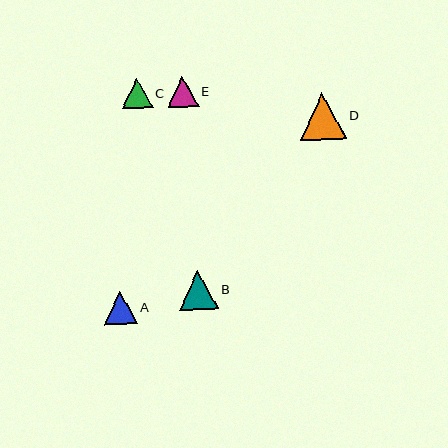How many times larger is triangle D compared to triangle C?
Triangle D is approximately 1.5 times the size of triangle C.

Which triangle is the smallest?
Triangle C is the smallest with a size of approximately 30 pixels.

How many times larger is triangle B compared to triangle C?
Triangle B is approximately 1.3 times the size of triangle C.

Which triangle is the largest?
Triangle D is the largest with a size of approximately 47 pixels.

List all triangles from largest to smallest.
From largest to smallest: D, B, A, E, C.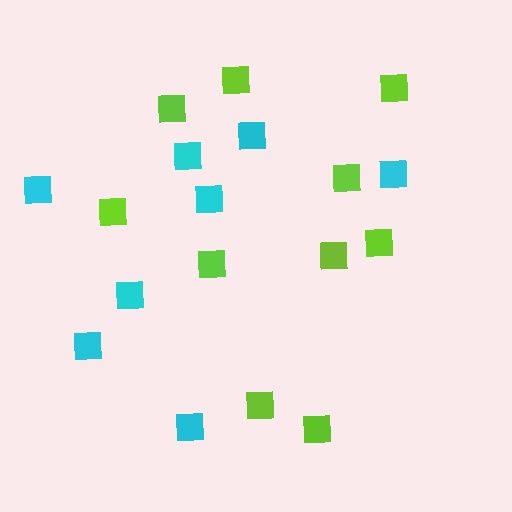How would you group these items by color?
There are 2 groups: one group of lime squares (10) and one group of cyan squares (8).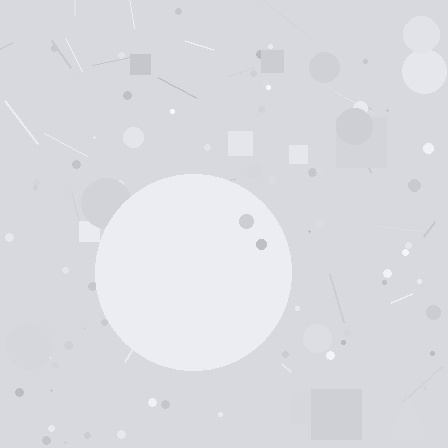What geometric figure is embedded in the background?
A circle is embedded in the background.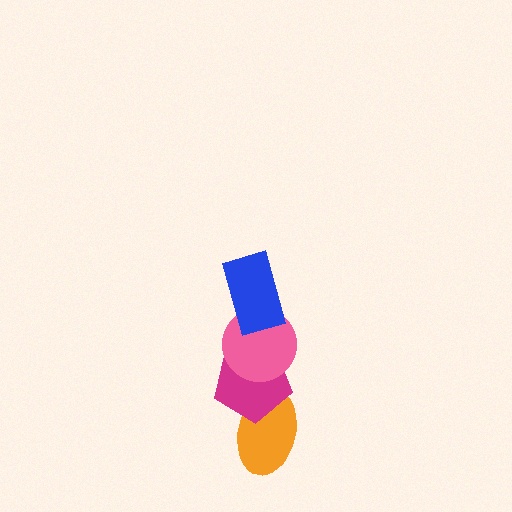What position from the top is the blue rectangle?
The blue rectangle is 1st from the top.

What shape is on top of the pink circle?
The blue rectangle is on top of the pink circle.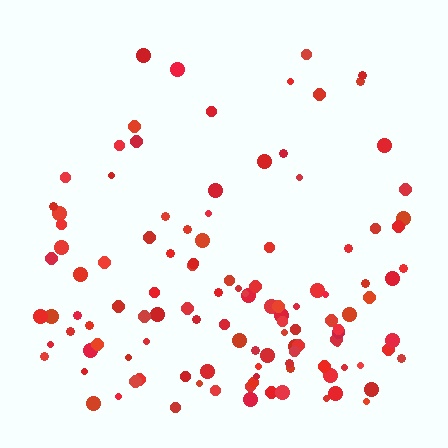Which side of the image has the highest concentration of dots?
The bottom.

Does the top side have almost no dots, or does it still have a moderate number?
Still a moderate number, just noticeably fewer than the bottom.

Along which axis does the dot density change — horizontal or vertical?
Vertical.